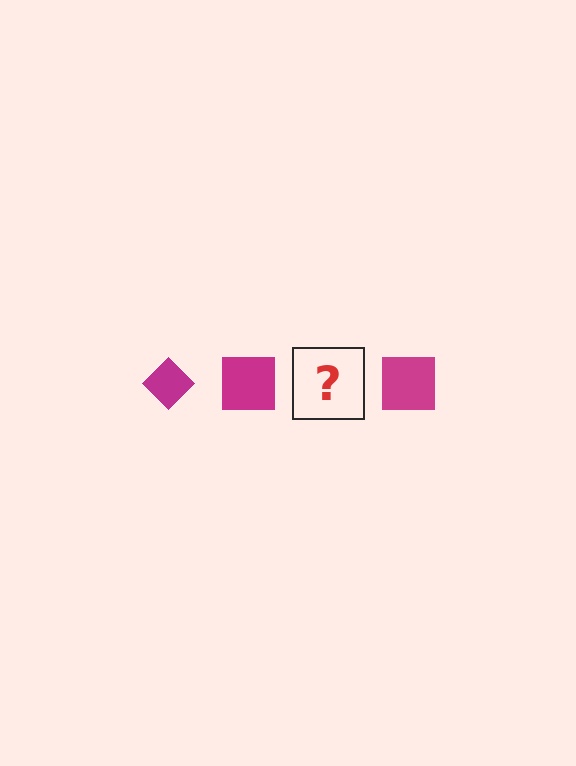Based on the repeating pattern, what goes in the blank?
The blank should be a magenta diamond.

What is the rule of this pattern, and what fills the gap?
The rule is that the pattern cycles through diamond, square shapes in magenta. The gap should be filled with a magenta diamond.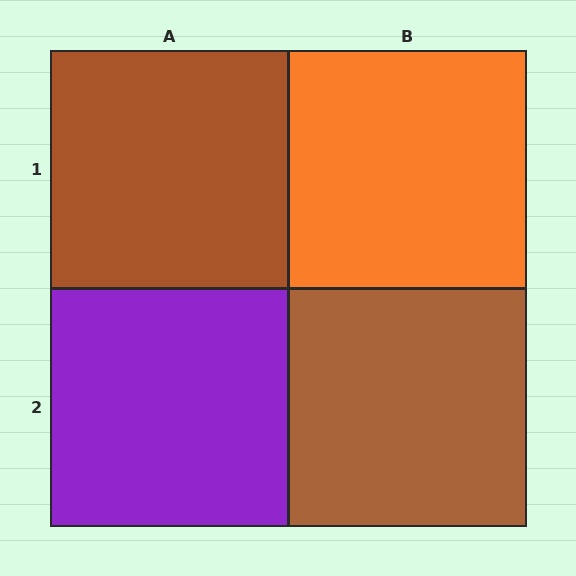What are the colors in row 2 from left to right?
Purple, brown.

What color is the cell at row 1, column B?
Orange.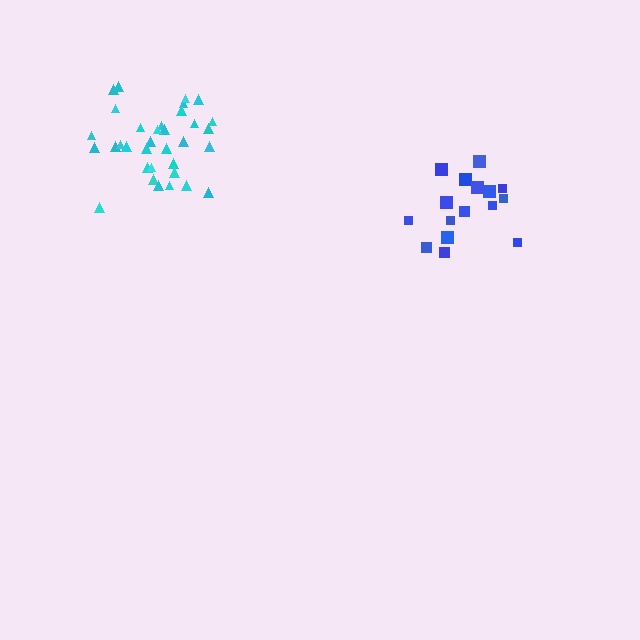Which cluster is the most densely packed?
Cyan.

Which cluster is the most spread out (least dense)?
Blue.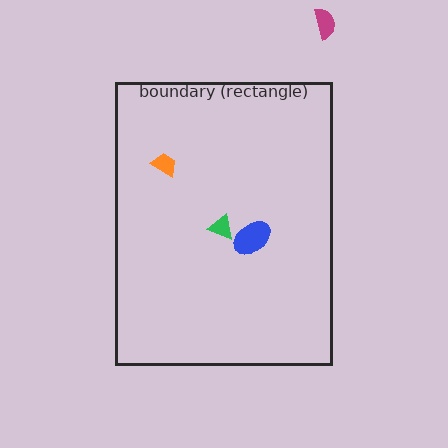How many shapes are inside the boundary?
3 inside, 1 outside.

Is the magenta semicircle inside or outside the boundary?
Outside.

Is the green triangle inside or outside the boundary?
Inside.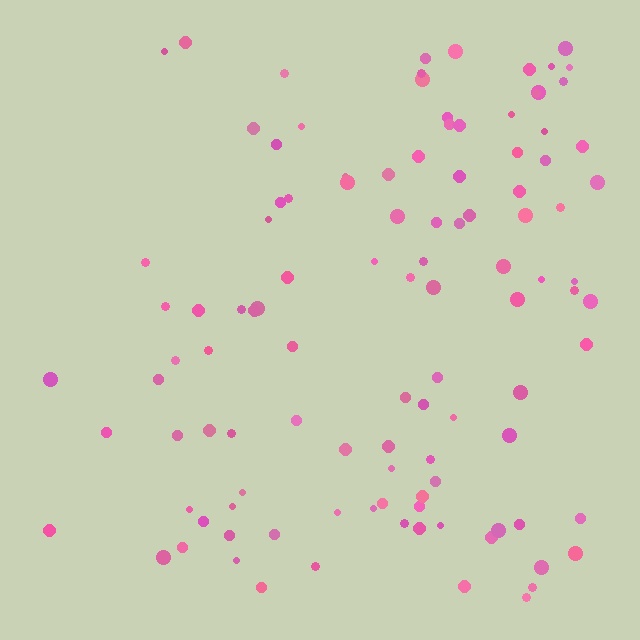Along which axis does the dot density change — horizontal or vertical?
Horizontal.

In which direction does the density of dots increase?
From left to right, with the right side densest.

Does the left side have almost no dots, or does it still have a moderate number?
Still a moderate number, just noticeably fewer than the right.